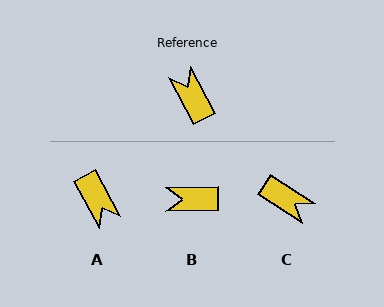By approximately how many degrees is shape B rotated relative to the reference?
Approximately 64 degrees counter-clockwise.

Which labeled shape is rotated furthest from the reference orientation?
A, about 179 degrees away.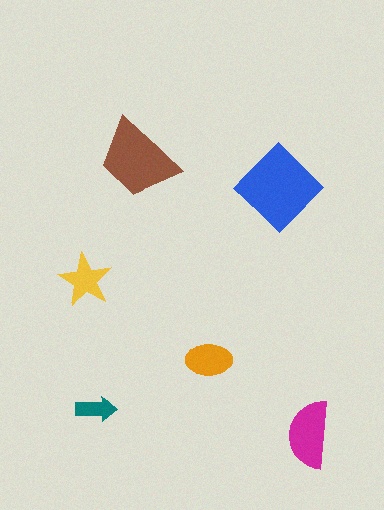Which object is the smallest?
The teal arrow.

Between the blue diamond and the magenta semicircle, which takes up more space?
The blue diamond.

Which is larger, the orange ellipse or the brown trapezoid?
The brown trapezoid.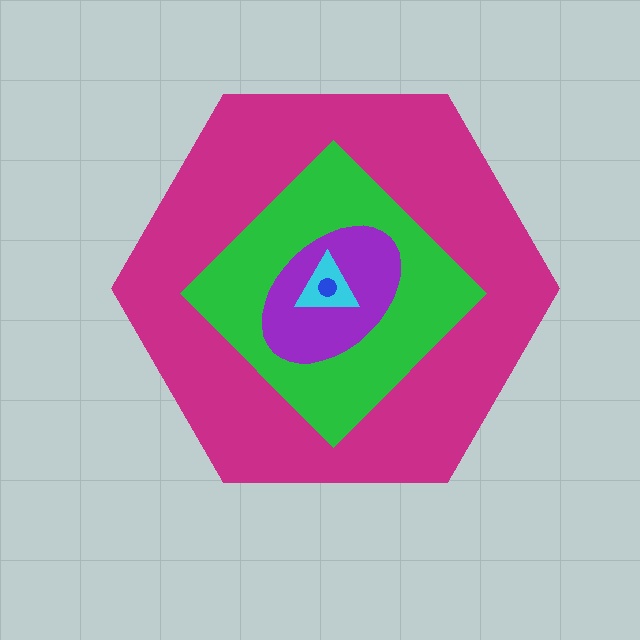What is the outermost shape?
The magenta hexagon.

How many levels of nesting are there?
5.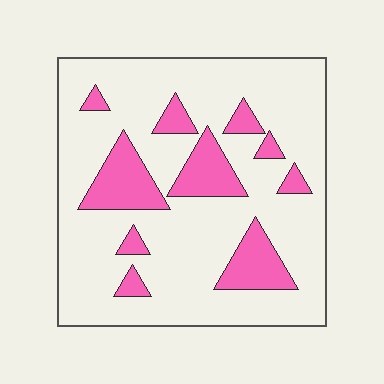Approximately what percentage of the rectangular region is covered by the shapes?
Approximately 20%.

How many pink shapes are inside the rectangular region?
10.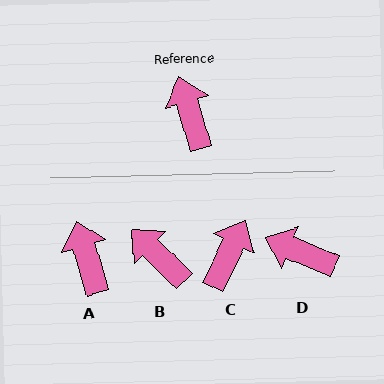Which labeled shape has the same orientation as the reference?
A.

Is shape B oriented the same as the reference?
No, it is off by about 29 degrees.